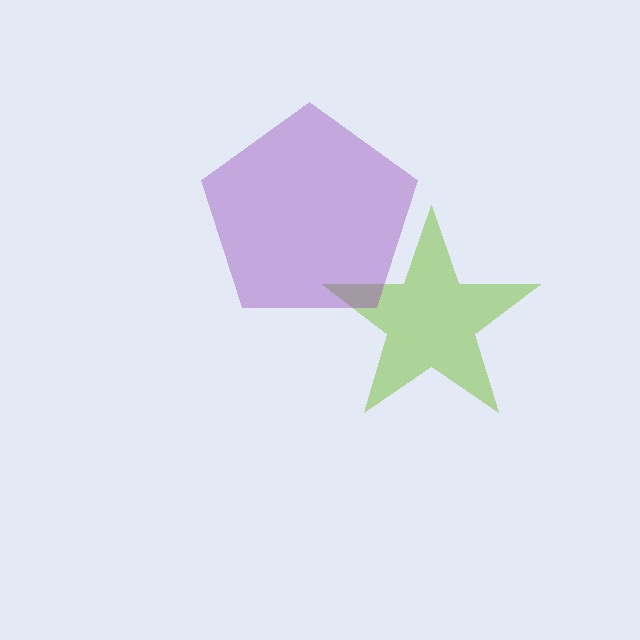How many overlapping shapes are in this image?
There are 2 overlapping shapes in the image.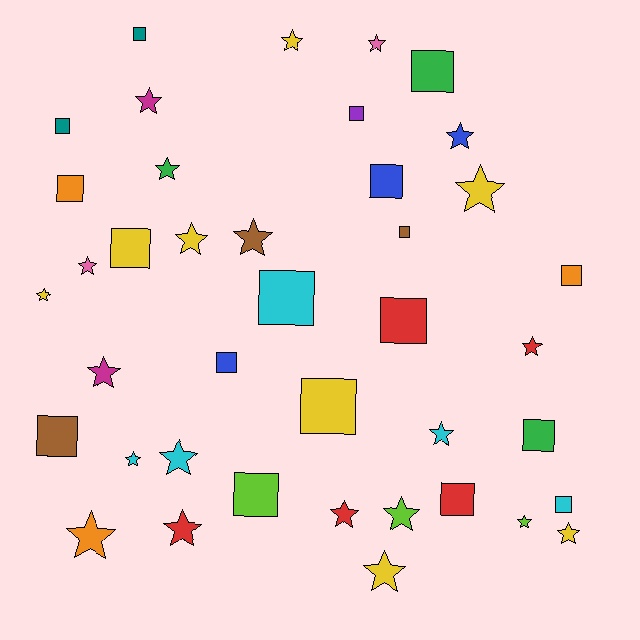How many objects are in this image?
There are 40 objects.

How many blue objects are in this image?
There are 3 blue objects.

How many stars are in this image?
There are 22 stars.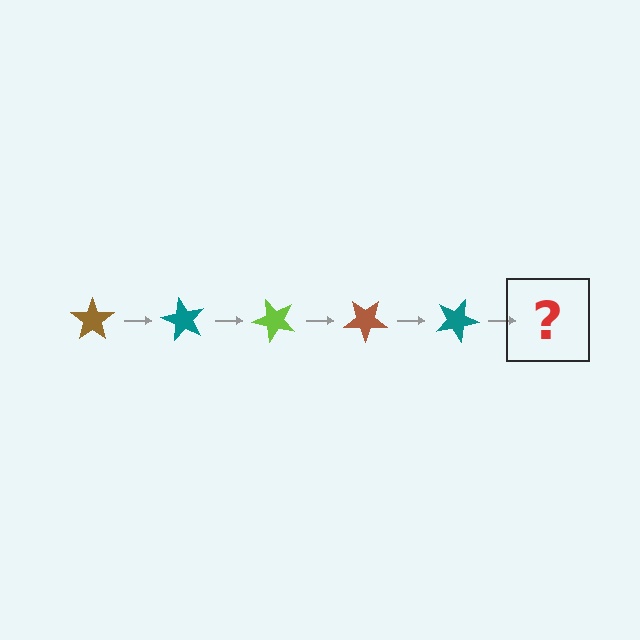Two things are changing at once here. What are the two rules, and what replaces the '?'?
The two rules are that it rotates 60 degrees each step and the color cycles through brown, teal, and lime. The '?' should be a lime star, rotated 300 degrees from the start.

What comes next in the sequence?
The next element should be a lime star, rotated 300 degrees from the start.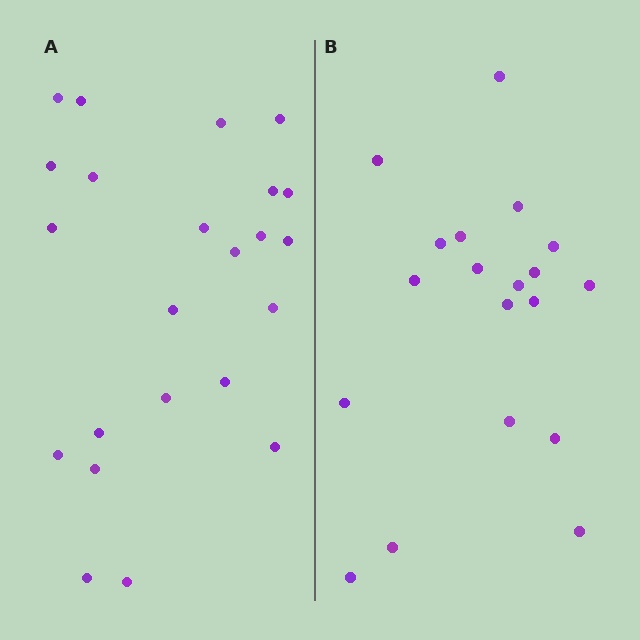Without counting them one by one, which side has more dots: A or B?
Region A (the left region) has more dots.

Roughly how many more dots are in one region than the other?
Region A has about 4 more dots than region B.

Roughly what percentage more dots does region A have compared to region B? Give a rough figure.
About 20% more.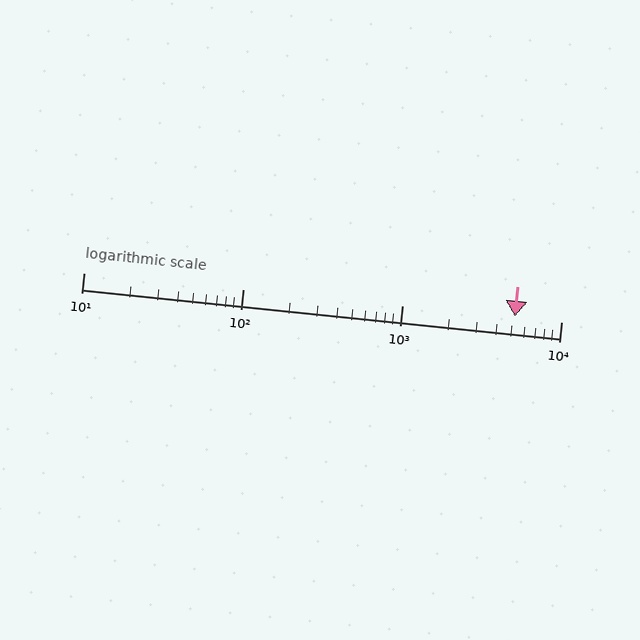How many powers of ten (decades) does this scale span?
The scale spans 3 decades, from 10 to 10000.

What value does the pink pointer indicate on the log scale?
The pointer indicates approximately 5100.